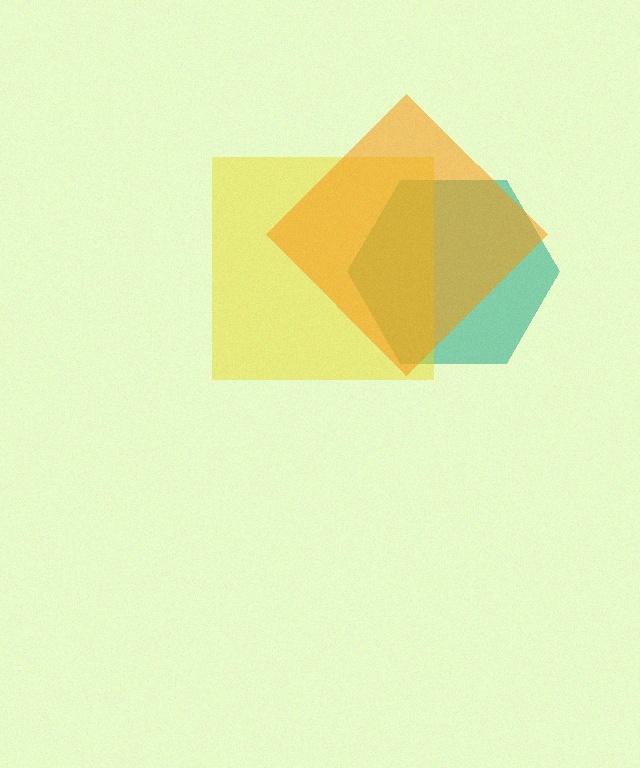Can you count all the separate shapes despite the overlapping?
Yes, there are 3 separate shapes.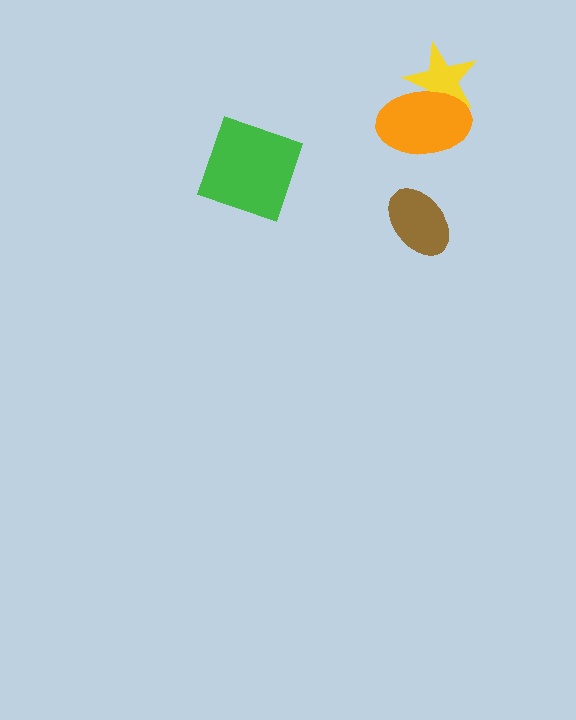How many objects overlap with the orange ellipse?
1 object overlaps with the orange ellipse.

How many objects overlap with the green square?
0 objects overlap with the green square.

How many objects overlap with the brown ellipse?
0 objects overlap with the brown ellipse.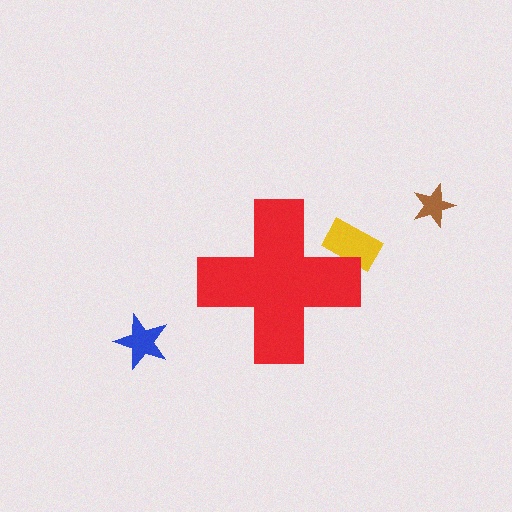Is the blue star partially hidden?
No, the blue star is fully visible.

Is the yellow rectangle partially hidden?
Yes, the yellow rectangle is partially hidden behind the red cross.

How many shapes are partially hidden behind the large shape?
1 shape is partially hidden.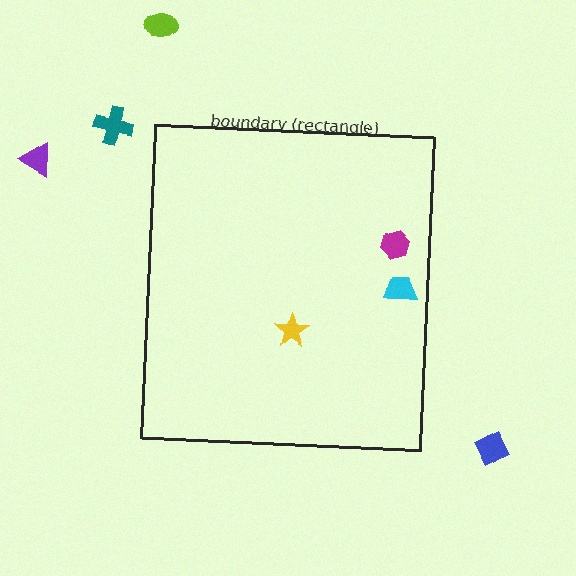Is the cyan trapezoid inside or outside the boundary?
Inside.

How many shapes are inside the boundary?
3 inside, 4 outside.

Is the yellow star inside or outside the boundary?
Inside.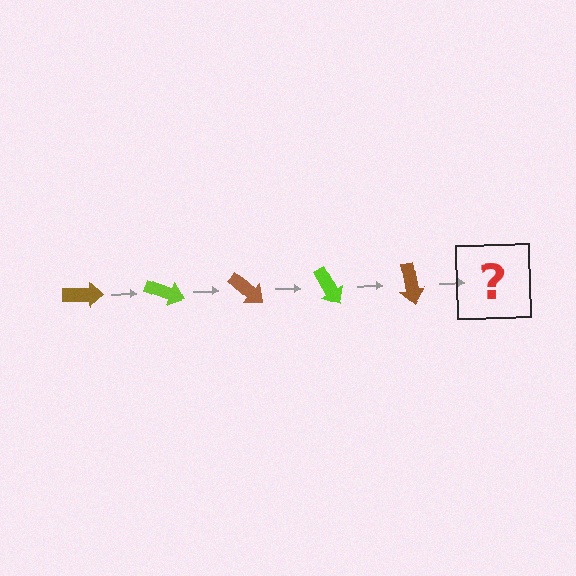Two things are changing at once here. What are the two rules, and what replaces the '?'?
The two rules are that it rotates 20 degrees each step and the color cycles through brown and lime. The '?' should be a lime arrow, rotated 100 degrees from the start.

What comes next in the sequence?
The next element should be a lime arrow, rotated 100 degrees from the start.